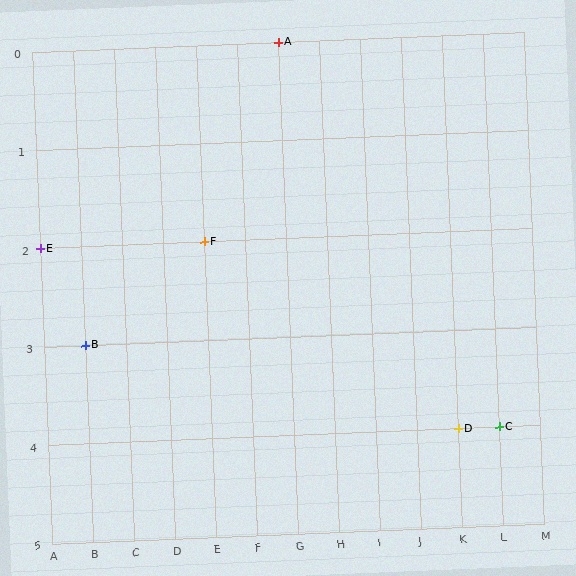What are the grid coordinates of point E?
Point E is at grid coordinates (A, 2).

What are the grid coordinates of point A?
Point A is at grid coordinates (G, 0).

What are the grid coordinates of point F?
Point F is at grid coordinates (E, 2).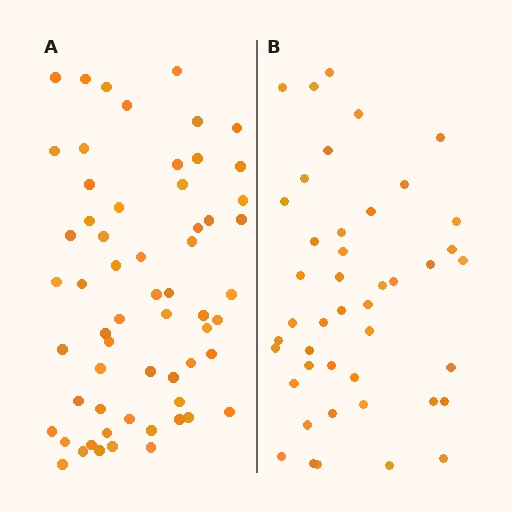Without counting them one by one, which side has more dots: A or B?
Region A (the left region) has more dots.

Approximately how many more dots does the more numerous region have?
Region A has approximately 15 more dots than region B.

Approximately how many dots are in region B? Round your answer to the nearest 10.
About 40 dots. (The exact count is 44, which rounds to 40.)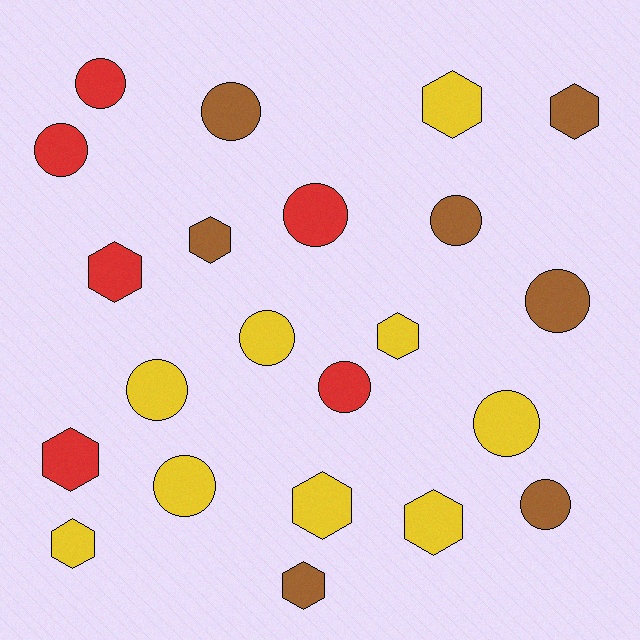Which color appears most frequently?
Yellow, with 9 objects.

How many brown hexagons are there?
There are 3 brown hexagons.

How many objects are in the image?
There are 22 objects.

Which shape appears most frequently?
Circle, with 12 objects.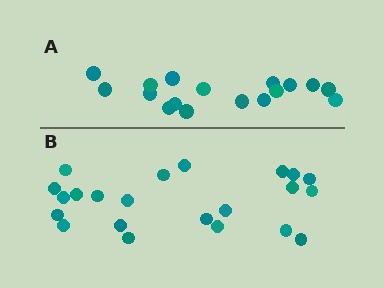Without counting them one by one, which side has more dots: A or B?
Region B (the bottom region) has more dots.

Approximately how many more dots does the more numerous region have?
Region B has about 5 more dots than region A.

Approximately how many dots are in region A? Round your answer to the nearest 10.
About 20 dots. (The exact count is 17, which rounds to 20.)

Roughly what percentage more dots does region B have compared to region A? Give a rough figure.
About 30% more.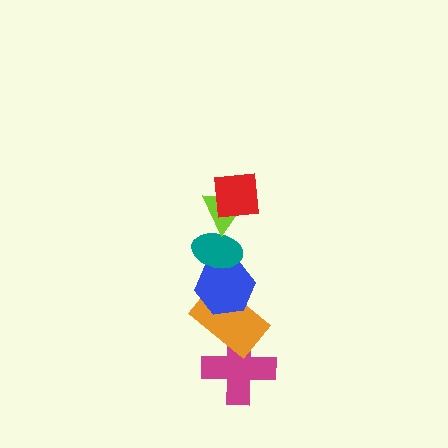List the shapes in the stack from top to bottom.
From top to bottom: the red square, the lime triangle, the teal ellipse, the blue hexagon, the orange rectangle, the magenta cross.